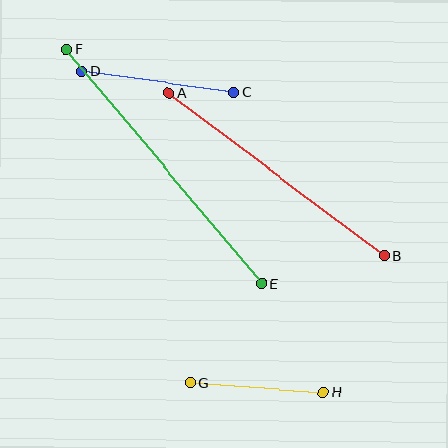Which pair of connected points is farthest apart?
Points E and F are farthest apart.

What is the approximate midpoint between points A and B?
The midpoint is at approximately (276, 174) pixels.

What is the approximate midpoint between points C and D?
The midpoint is at approximately (158, 82) pixels.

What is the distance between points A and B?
The distance is approximately 270 pixels.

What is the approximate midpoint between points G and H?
The midpoint is at approximately (257, 387) pixels.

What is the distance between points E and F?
The distance is approximately 306 pixels.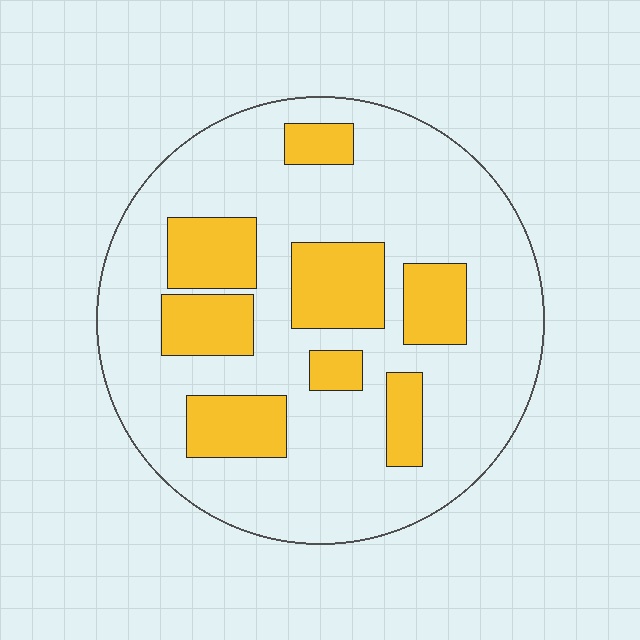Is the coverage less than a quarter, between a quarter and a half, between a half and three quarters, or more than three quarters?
Between a quarter and a half.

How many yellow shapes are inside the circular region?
8.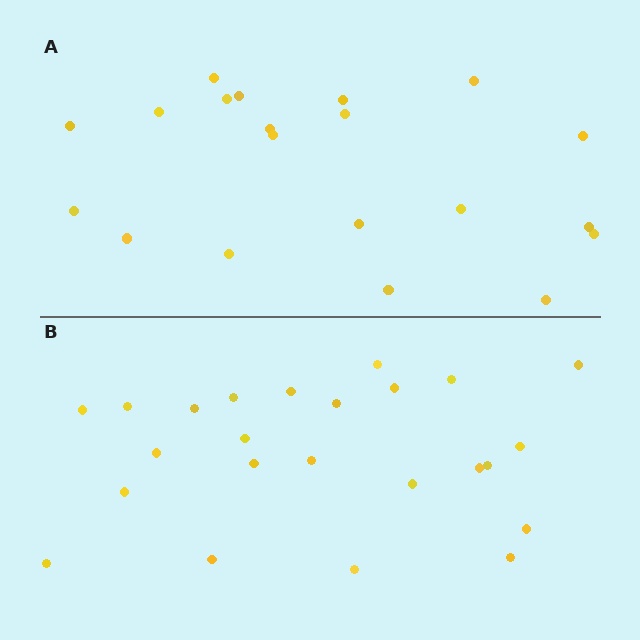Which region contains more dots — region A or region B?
Region B (the bottom region) has more dots.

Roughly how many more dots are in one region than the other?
Region B has about 4 more dots than region A.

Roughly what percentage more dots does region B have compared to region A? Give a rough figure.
About 20% more.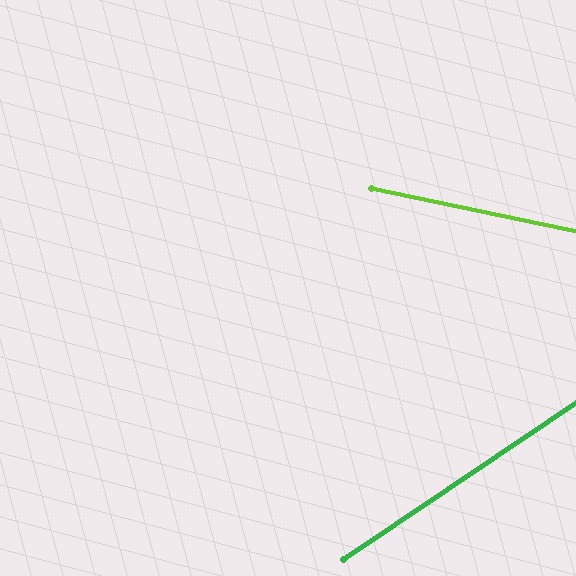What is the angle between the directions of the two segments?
Approximately 46 degrees.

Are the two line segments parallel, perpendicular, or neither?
Neither parallel nor perpendicular — they differ by about 46°.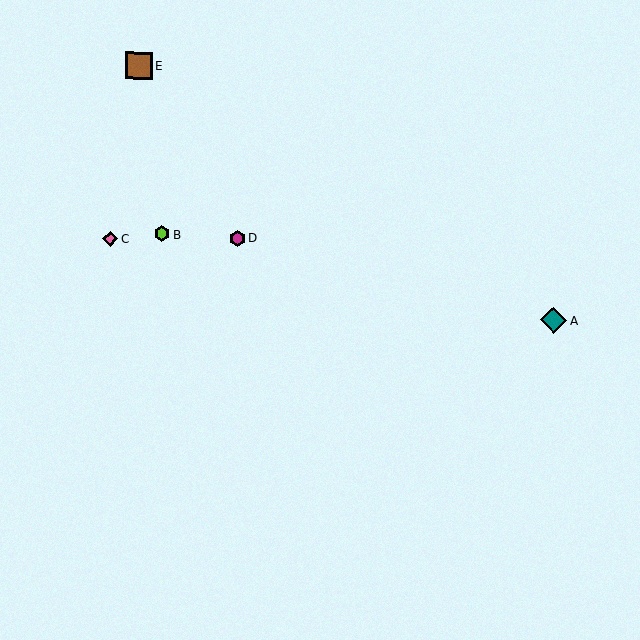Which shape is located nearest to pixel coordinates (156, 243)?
The lime hexagon (labeled B) at (162, 234) is nearest to that location.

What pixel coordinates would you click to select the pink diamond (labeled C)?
Click at (110, 239) to select the pink diamond C.